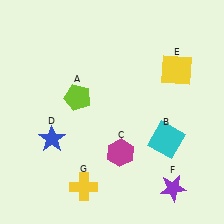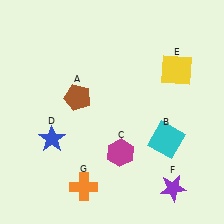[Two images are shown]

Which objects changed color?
A changed from lime to brown. G changed from yellow to orange.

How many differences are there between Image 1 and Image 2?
There are 2 differences between the two images.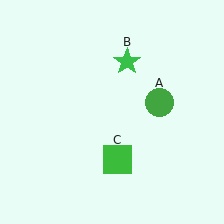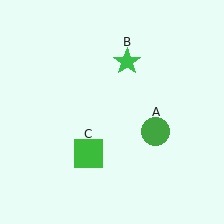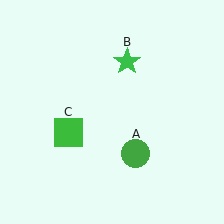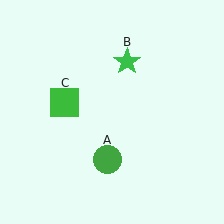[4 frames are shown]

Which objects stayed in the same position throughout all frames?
Green star (object B) remained stationary.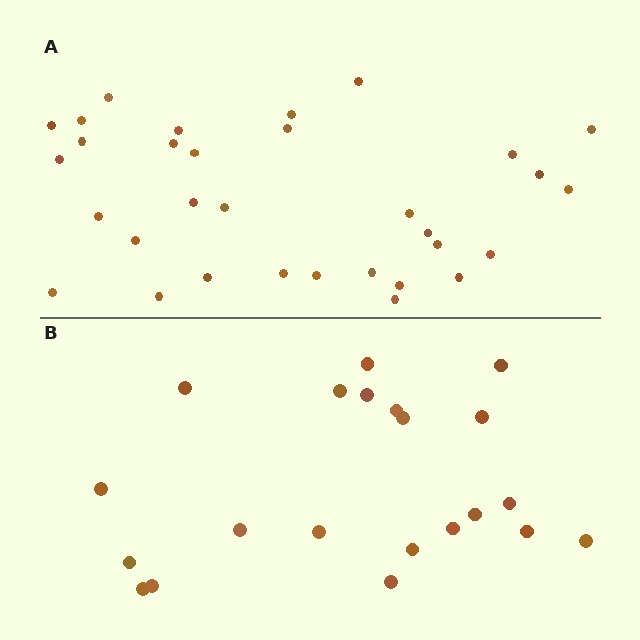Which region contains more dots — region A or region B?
Region A (the top region) has more dots.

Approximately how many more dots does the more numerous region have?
Region A has roughly 12 or so more dots than region B.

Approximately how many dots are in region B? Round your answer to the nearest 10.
About 20 dots. (The exact count is 21, which rounds to 20.)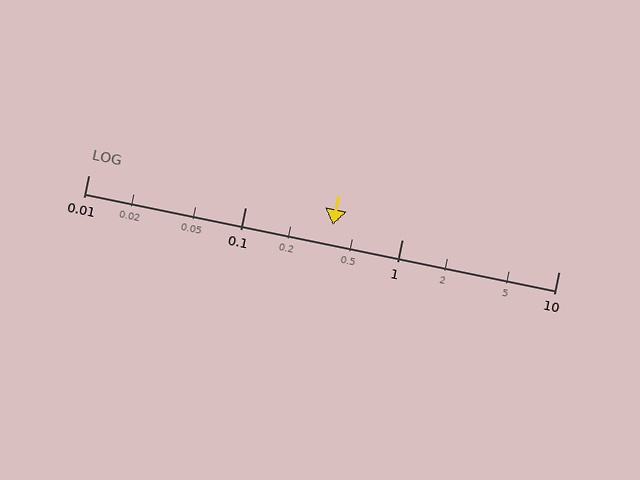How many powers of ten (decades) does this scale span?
The scale spans 3 decades, from 0.01 to 10.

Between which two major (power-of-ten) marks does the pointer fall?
The pointer is between 0.1 and 1.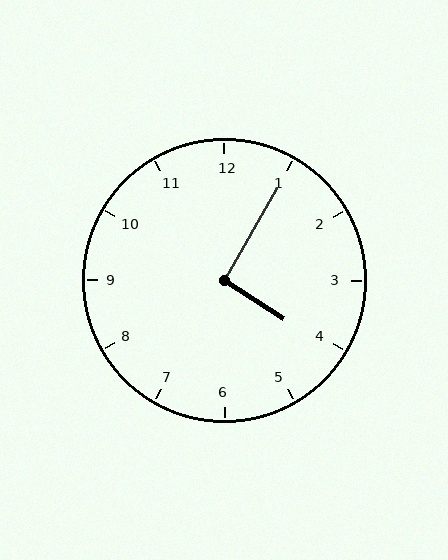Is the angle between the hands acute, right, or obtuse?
It is right.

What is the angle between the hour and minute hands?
Approximately 92 degrees.